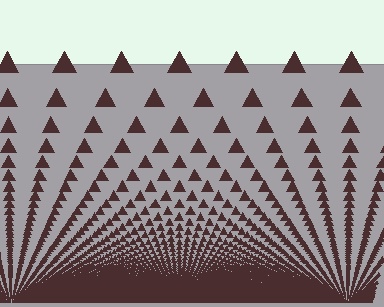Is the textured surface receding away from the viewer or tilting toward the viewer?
The surface appears to tilt toward the viewer. Texture elements get larger and sparser toward the top.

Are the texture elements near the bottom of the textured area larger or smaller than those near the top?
Smaller. The gradient is inverted — elements near the bottom are smaller and denser.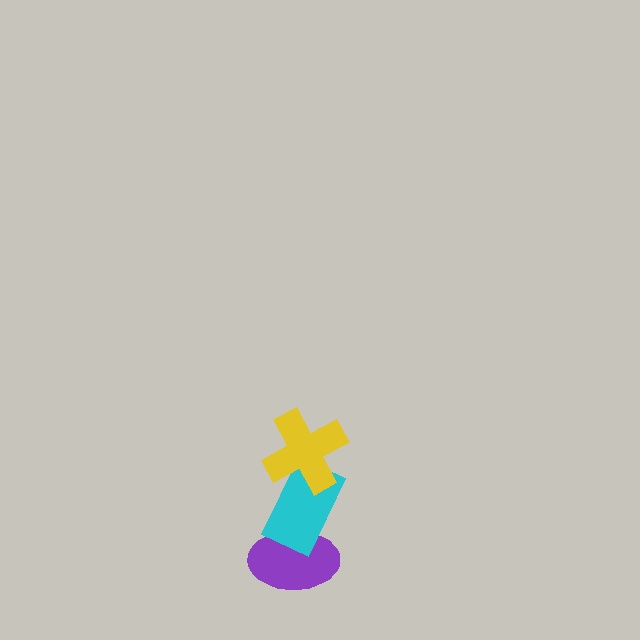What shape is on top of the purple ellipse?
The cyan rectangle is on top of the purple ellipse.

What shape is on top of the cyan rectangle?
The yellow cross is on top of the cyan rectangle.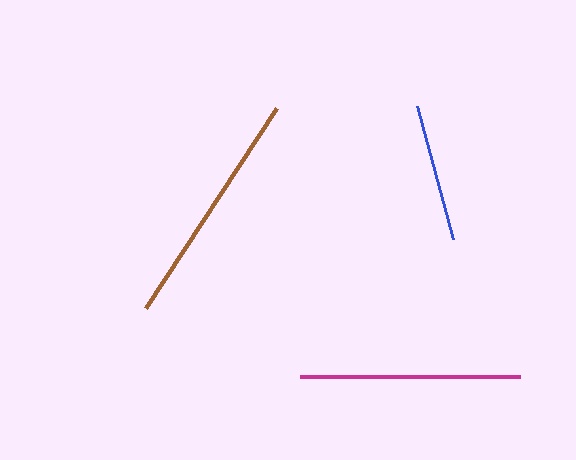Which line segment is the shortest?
The blue line is the shortest at approximately 138 pixels.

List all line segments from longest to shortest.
From longest to shortest: brown, magenta, blue.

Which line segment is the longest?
The brown line is the longest at approximately 240 pixels.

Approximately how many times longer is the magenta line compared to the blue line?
The magenta line is approximately 1.6 times the length of the blue line.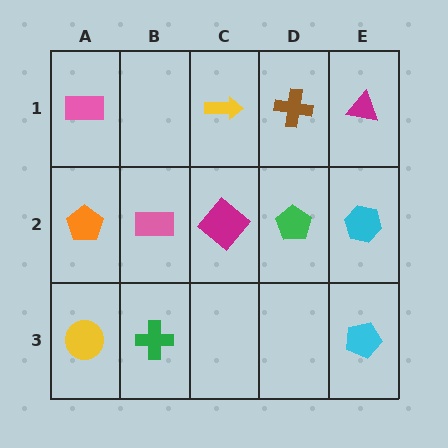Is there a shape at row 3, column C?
No, that cell is empty.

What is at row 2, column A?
An orange pentagon.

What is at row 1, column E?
A magenta triangle.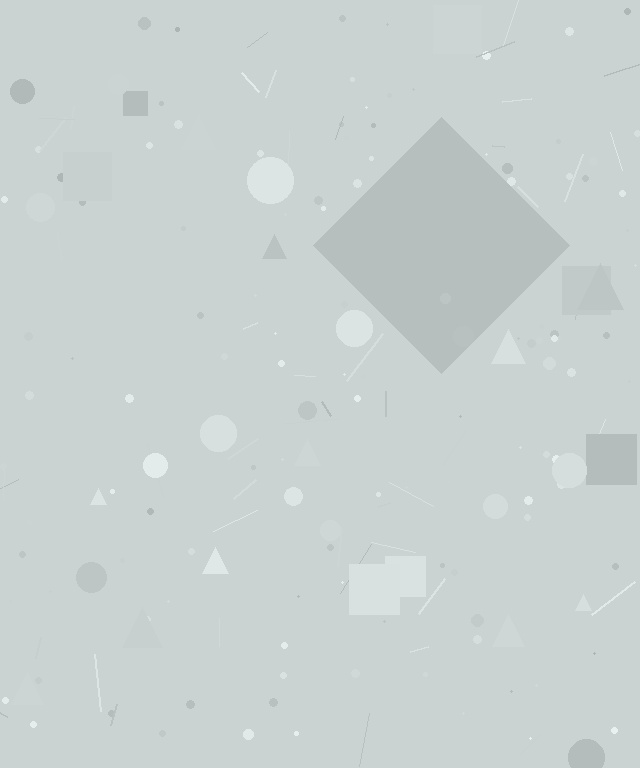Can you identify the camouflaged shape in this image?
The camouflaged shape is a diamond.